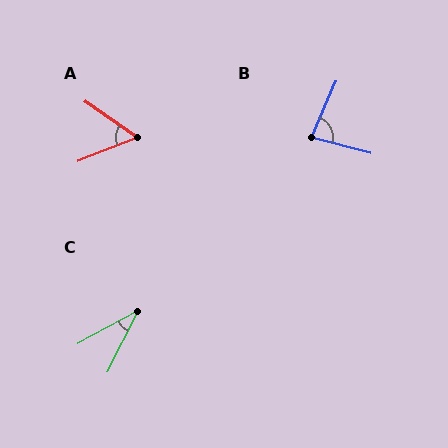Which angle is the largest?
B, at approximately 81 degrees.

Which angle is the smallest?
C, at approximately 34 degrees.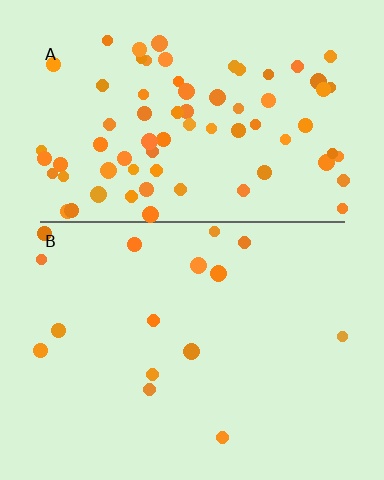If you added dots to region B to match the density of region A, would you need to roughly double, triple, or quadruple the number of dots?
Approximately quadruple.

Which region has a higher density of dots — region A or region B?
A (the top).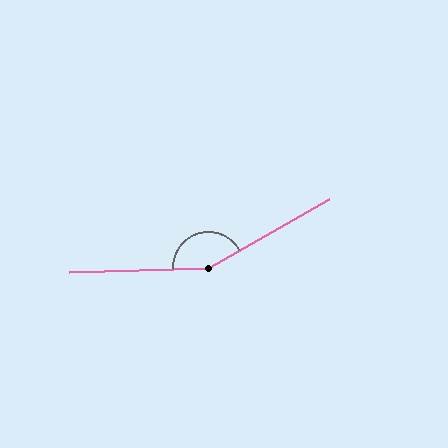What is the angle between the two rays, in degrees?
Approximately 152 degrees.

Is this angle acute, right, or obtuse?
It is obtuse.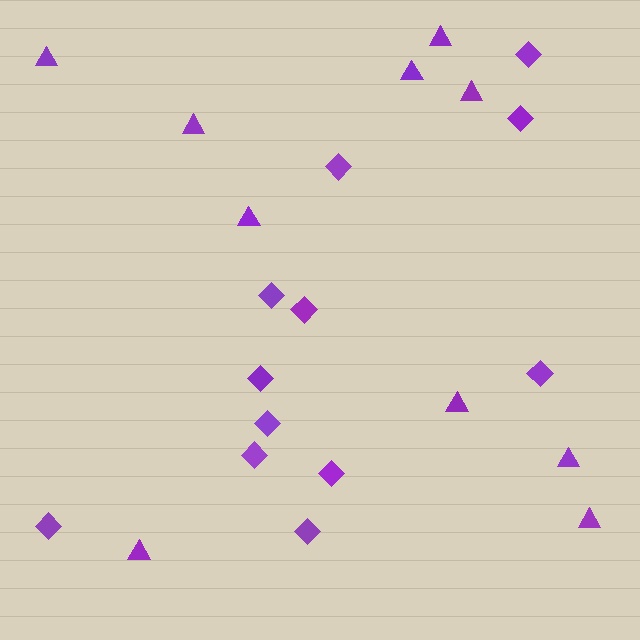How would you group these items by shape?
There are 2 groups: one group of diamonds (12) and one group of triangles (10).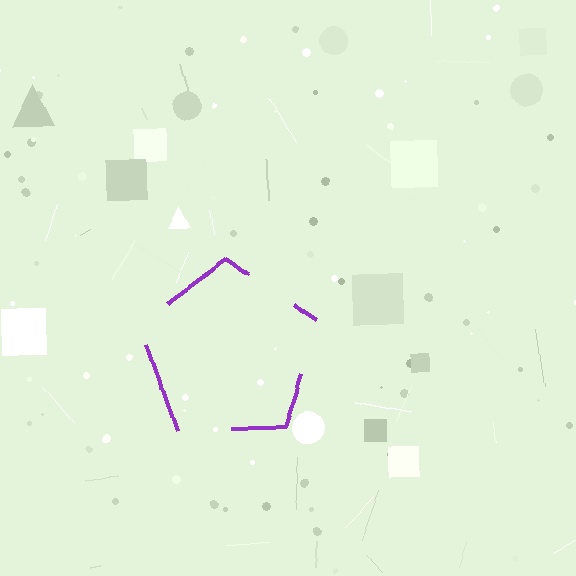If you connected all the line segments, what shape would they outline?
They would outline a pentagon.